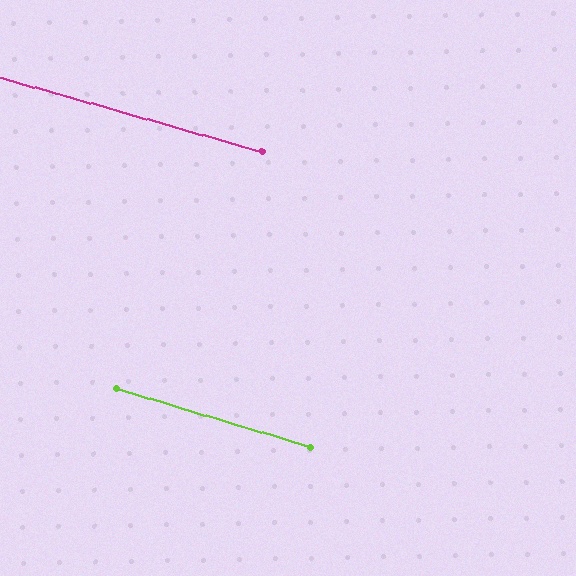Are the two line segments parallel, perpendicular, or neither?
Parallel — their directions differ by only 1.0°.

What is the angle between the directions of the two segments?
Approximately 1 degree.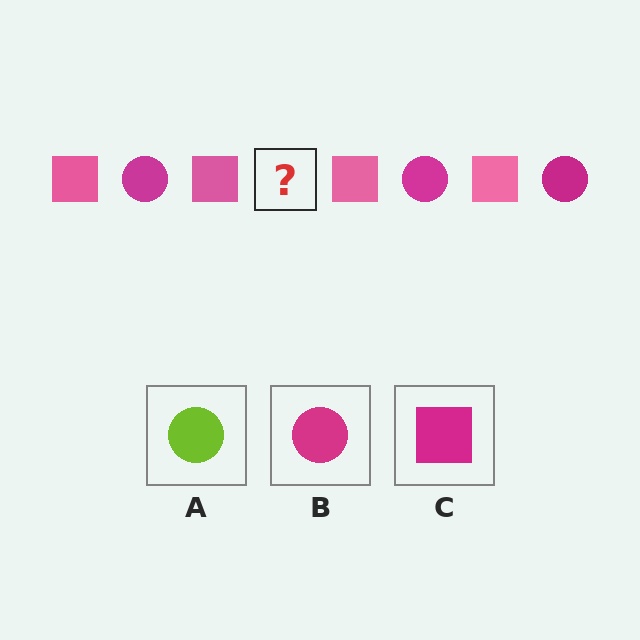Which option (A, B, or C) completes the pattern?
B.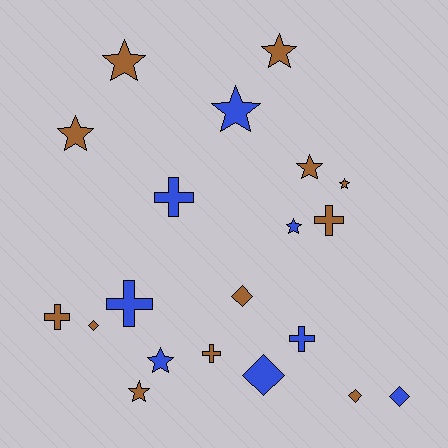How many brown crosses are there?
There are 3 brown crosses.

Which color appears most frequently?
Brown, with 12 objects.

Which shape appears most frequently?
Star, with 9 objects.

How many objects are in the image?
There are 20 objects.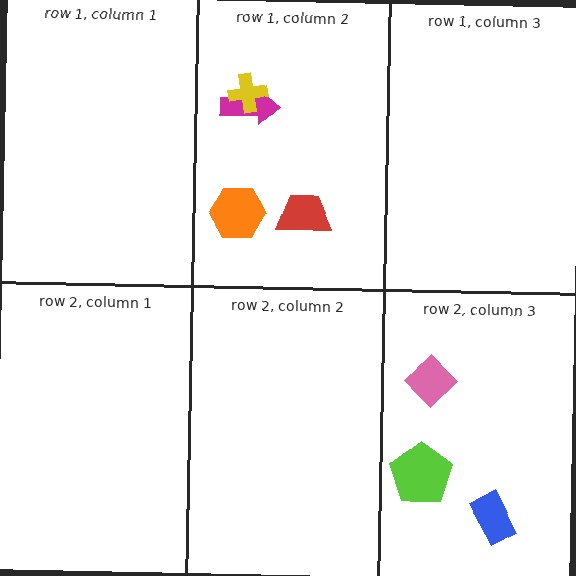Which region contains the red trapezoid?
The row 1, column 2 region.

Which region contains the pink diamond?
The row 2, column 3 region.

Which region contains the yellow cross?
The row 1, column 2 region.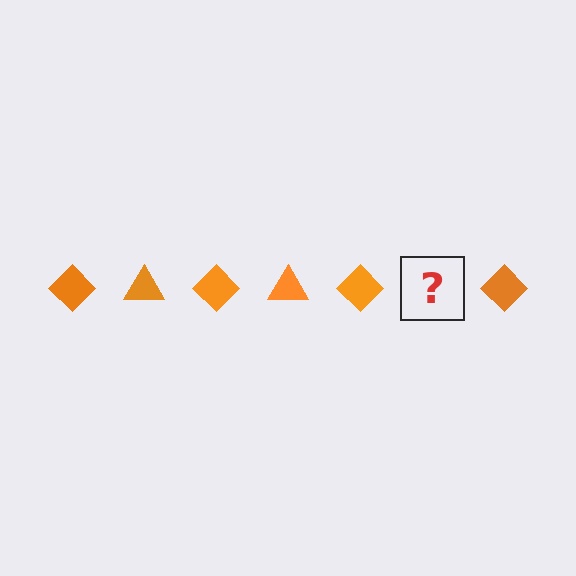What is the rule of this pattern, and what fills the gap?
The rule is that the pattern cycles through diamond, triangle shapes in orange. The gap should be filled with an orange triangle.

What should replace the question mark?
The question mark should be replaced with an orange triangle.